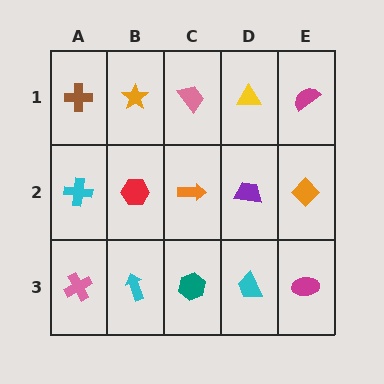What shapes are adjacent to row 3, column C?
An orange arrow (row 2, column C), a cyan arrow (row 3, column B), a cyan trapezoid (row 3, column D).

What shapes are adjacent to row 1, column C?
An orange arrow (row 2, column C), an orange star (row 1, column B), a yellow triangle (row 1, column D).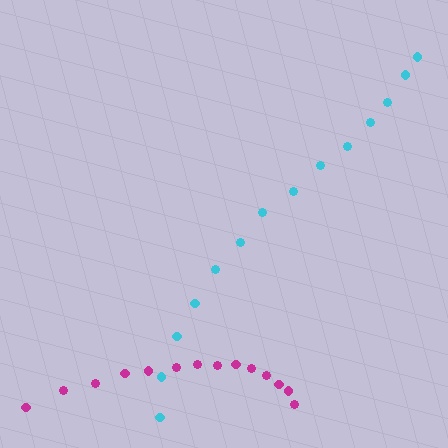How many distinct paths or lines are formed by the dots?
There are 2 distinct paths.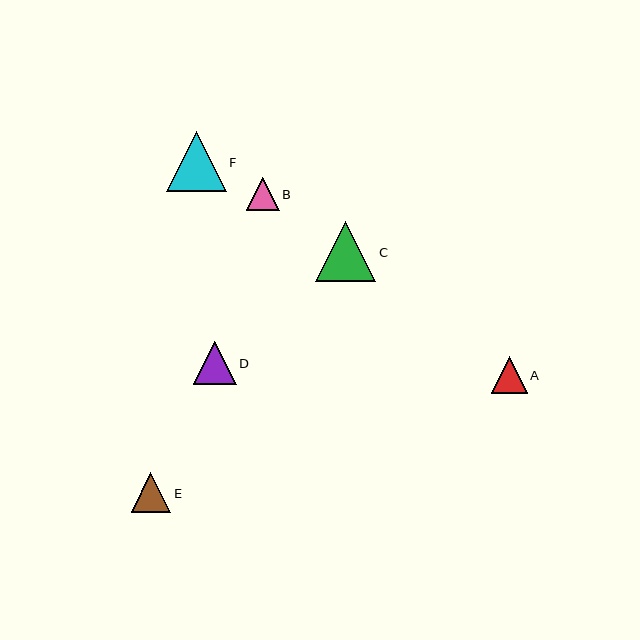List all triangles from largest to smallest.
From largest to smallest: C, F, D, E, A, B.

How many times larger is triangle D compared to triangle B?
Triangle D is approximately 1.3 times the size of triangle B.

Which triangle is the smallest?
Triangle B is the smallest with a size of approximately 33 pixels.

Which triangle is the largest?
Triangle C is the largest with a size of approximately 60 pixels.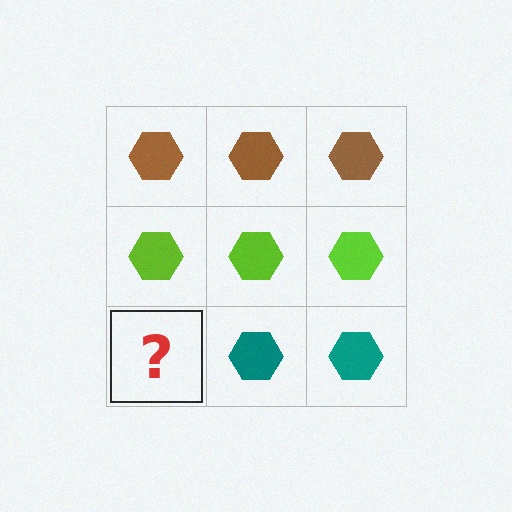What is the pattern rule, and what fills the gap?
The rule is that each row has a consistent color. The gap should be filled with a teal hexagon.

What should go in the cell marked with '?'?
The missing cell should contain a teal hexagon.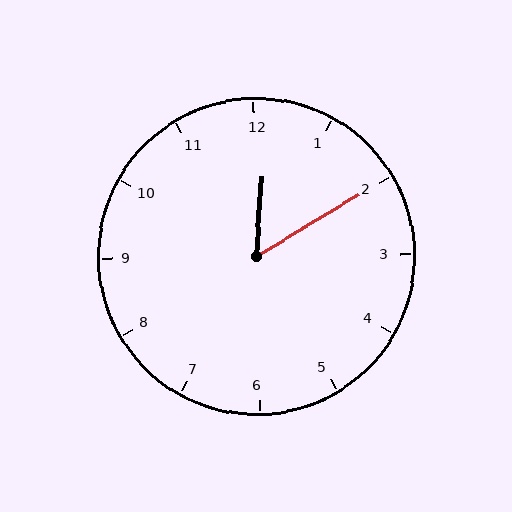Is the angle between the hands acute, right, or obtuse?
It is acute.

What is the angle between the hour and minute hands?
Approximately 55 degrees.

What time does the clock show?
12:10.